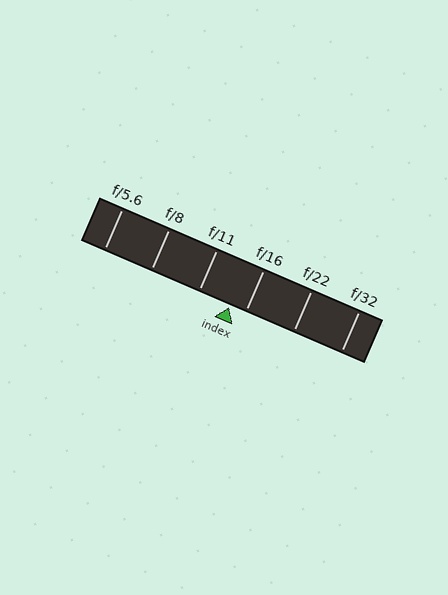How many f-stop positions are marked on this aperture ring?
There are 6 f-stop positions marked.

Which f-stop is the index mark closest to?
The index mark is closest to f/16.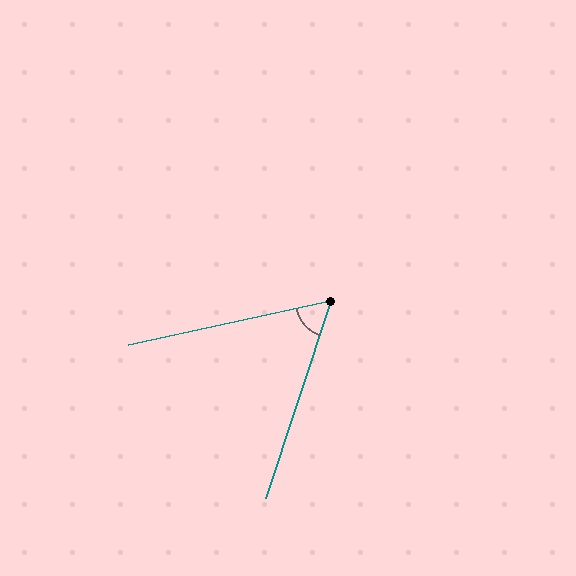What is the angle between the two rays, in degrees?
Approximately 60 degrees.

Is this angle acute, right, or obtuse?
It is acute.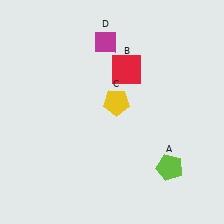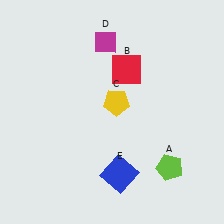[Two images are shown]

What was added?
A blue square (E) was added in Image 2.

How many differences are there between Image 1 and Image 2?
There is 1 difference between the two images.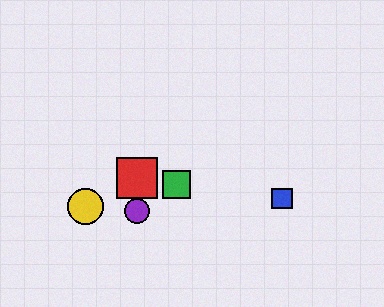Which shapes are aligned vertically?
The red square, the purple circle are aligned vertically.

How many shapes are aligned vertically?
2 shapes (the red square, the purple circle) are aligned vertically.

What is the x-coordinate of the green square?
The green square is at x≈177.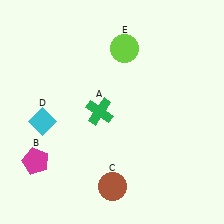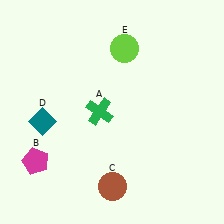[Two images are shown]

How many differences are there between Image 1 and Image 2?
There is 1 difference between the two images.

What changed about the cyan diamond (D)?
In Image 1, D is cyan. In Image 2, it changed to teal.